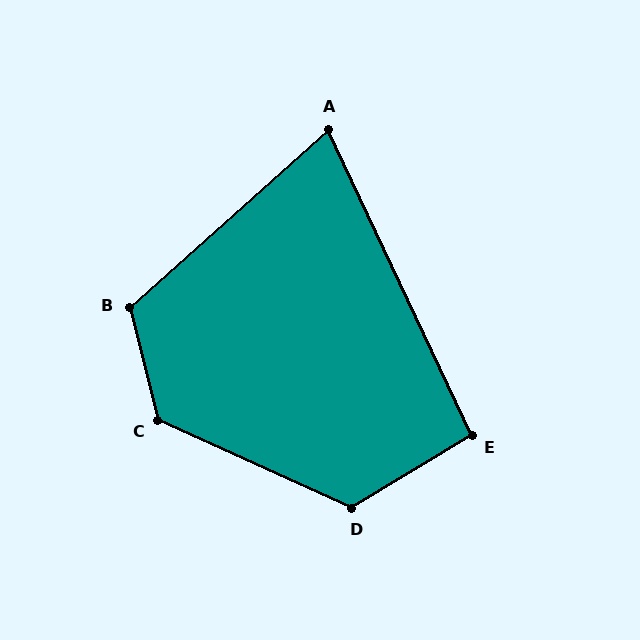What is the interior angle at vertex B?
Approximately 118 degrees (obtuse).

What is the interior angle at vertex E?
Approximately 96 degrees (obtuse).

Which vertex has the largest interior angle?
C, at approximately 128 degrees.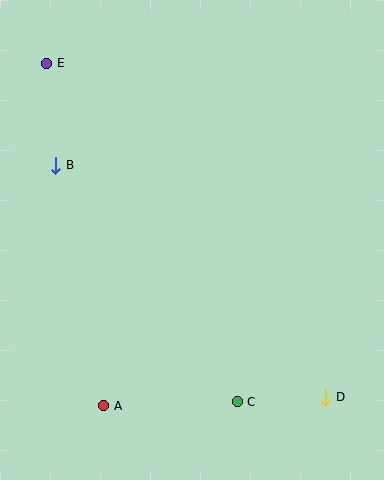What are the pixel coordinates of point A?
Point A is at (104, 406).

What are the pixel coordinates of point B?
Point B is at (56, 165).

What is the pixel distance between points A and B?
The distance between A and B is 245 pixels.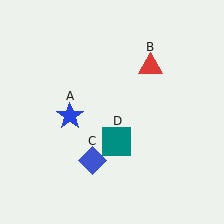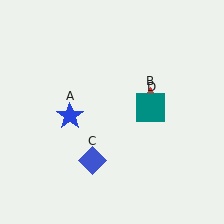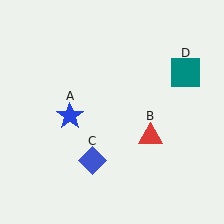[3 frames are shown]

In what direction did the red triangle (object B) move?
The red triangle (object B) moved down.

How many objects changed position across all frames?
2 objects changed position: red triangle (object B), teal square (object D).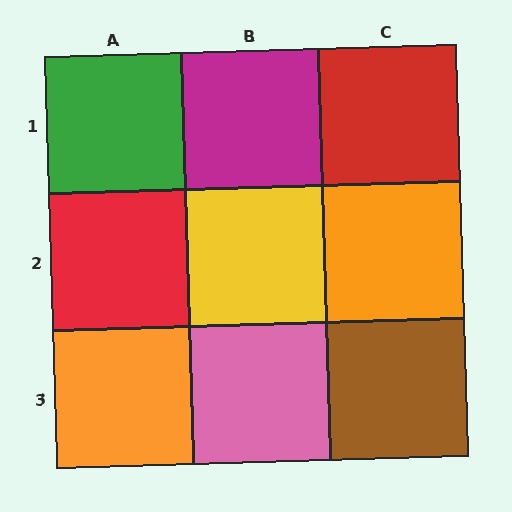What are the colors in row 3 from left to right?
Orange, pink, brown.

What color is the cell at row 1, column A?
Green.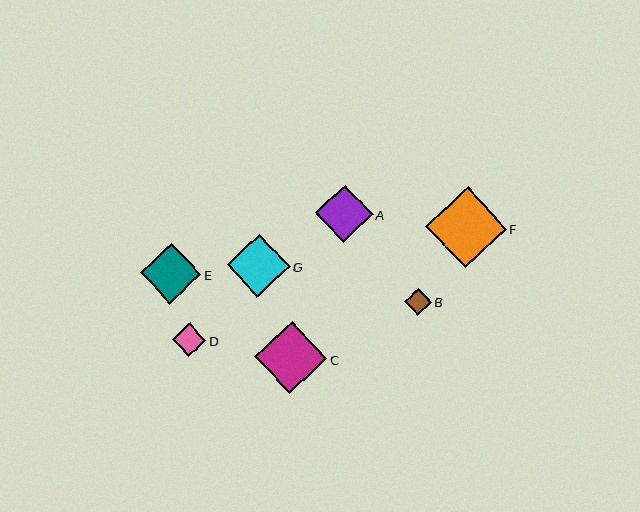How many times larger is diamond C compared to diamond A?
Diamond C is approximately 1.3 times the size of diamond A.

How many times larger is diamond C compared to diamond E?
Diamond C is approximately 1.2 times the size of diamond E.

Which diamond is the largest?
Diamond F is the largest with a size of approximately 81 pixels.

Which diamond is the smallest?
Diamond B is the smallest with a size of approximately 27 pixels.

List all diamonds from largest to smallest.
From largest to smallest: F, C, G, E, A, D, B.